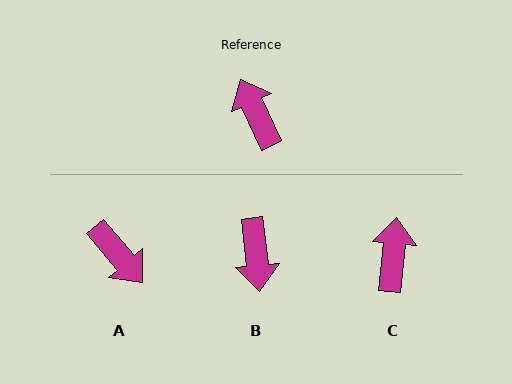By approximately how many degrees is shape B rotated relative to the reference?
Approximately 161 degrees counter-clockwise.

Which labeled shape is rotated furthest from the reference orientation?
A, about 166 degrees away.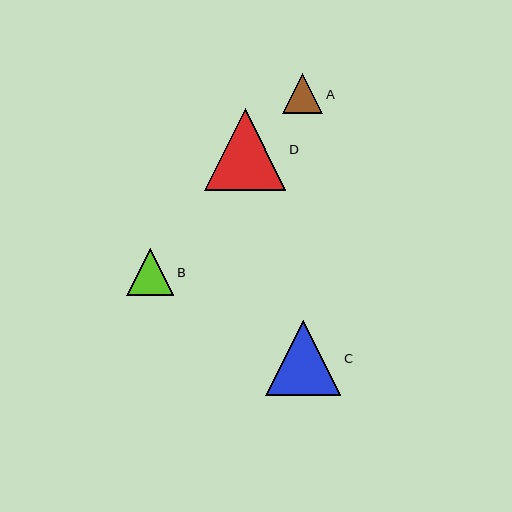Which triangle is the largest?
Triangle D is the largest with a size of approximately 82 pixels.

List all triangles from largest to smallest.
From largest to smallest: D, C, B, A.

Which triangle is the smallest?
Triangle A is the smallest with a size of approximately 40 pixels.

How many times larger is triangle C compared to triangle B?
Triangle C is approximately 1.6 times the size of triangle B.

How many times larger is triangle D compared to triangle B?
Triangle D is approximately 1.7 times the size of triangle B.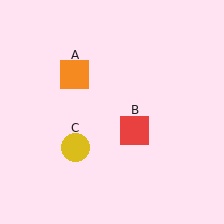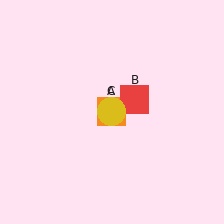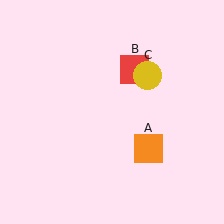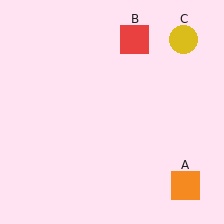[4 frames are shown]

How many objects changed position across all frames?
3 objects changed position: orange square (object A), red square (object B), yellow circle (object C).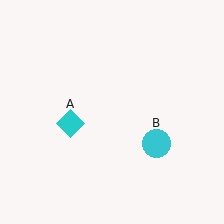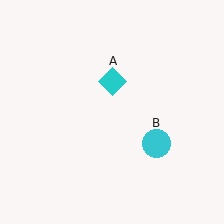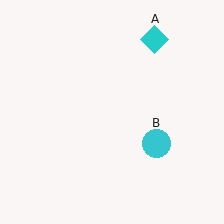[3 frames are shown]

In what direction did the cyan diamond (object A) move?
The cyan diamond (object A) moved up and to the right.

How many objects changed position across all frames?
1 object changed position: cyan diamond (object A).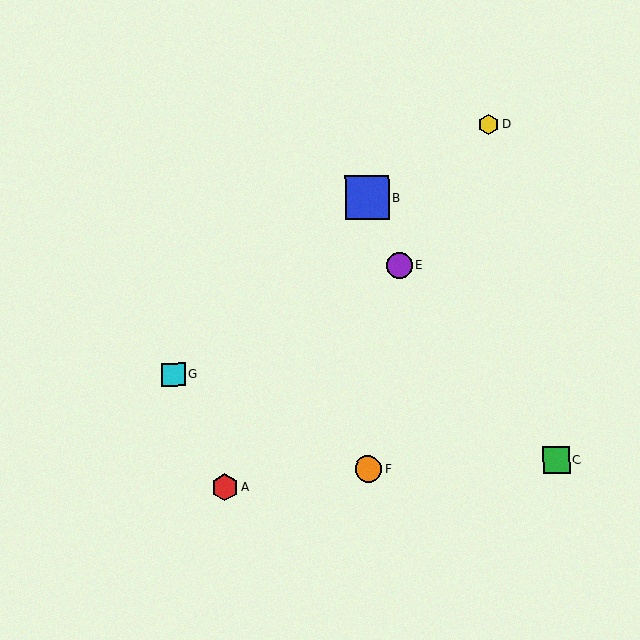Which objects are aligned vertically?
Objects B, F are aligned vertically.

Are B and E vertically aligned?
No, B is at x≈367 and E is at x≈399.